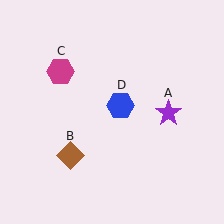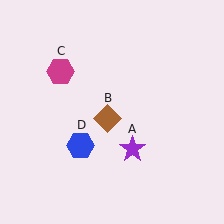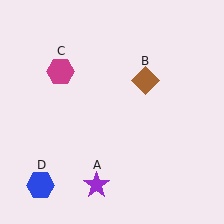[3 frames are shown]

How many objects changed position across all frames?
3 objects changed position: purple star (object A), brown diamond (object B), blue hexagon (object D).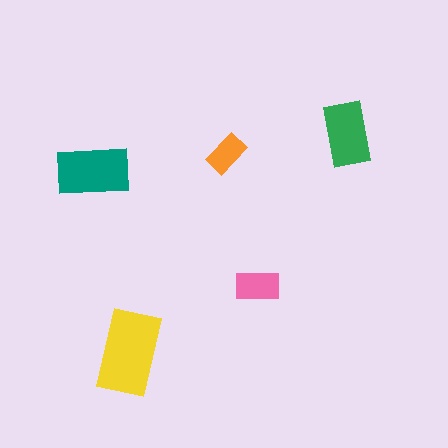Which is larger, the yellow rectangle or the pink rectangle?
The yellow one.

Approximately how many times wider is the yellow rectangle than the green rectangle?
About 1.5 times wider.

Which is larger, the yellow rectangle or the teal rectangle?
The yellow one.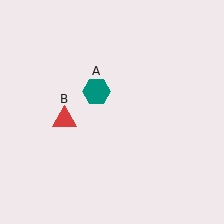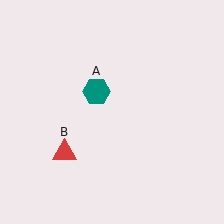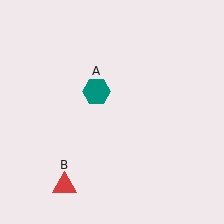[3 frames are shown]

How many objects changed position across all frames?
1 object changed position: red triangle (object B).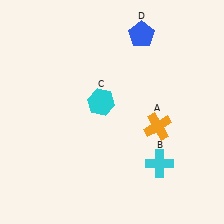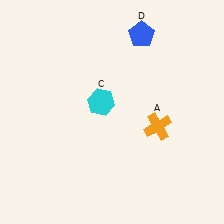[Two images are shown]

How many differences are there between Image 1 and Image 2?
There is 1 difference between the two images.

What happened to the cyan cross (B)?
The cyan cross (B) was removed in Image 2. It was in the bottom-right area of Image 1.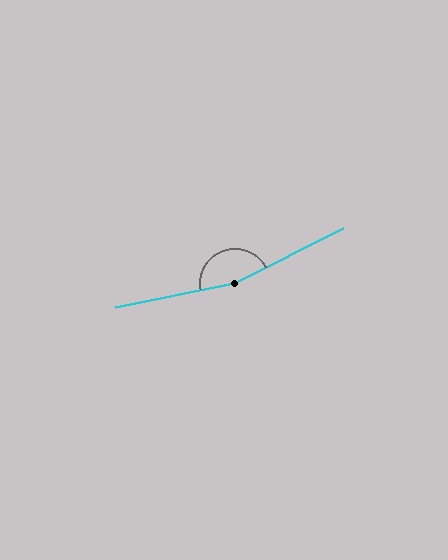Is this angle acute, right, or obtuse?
It is obtuse.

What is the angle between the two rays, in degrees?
Approximately 165 degrees.